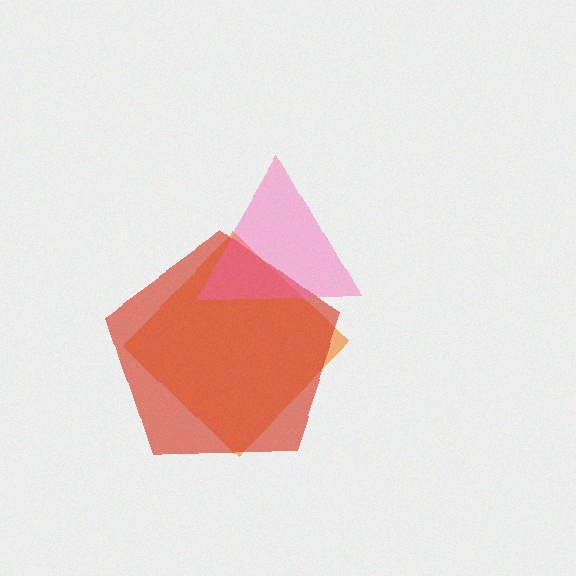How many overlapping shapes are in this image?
There are 3 overlapping shapes in the image.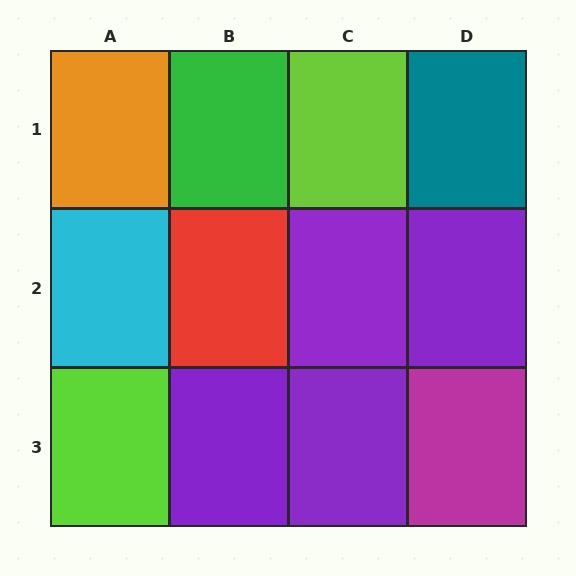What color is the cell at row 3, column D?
Magenta.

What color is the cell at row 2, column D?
Purple.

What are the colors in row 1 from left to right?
Orange, green, lime, teal.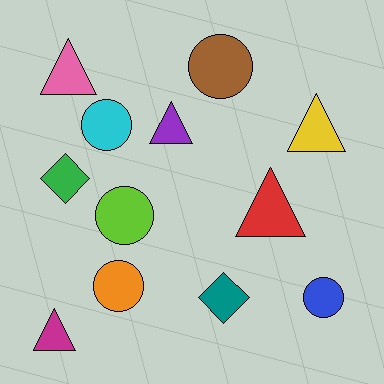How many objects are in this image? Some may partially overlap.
There are 12 objects.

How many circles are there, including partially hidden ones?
There are 5 circles.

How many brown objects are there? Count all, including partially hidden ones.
There is 1 brown object.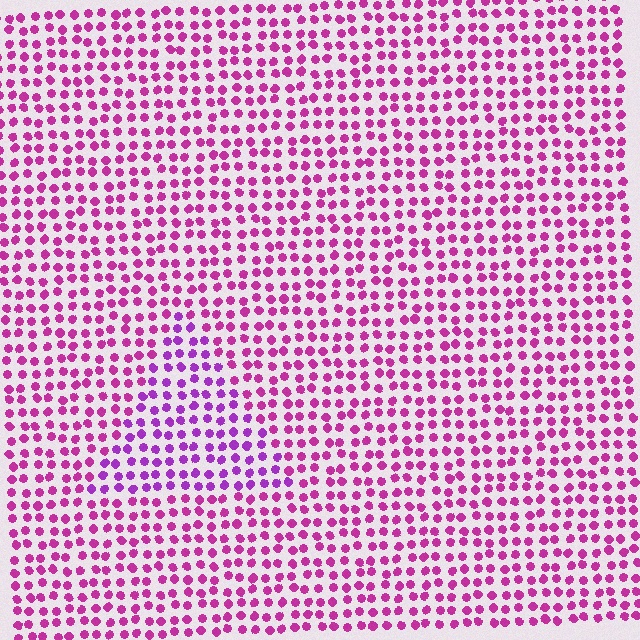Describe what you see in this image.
The image is filled with small magenta elements in a uniform arrangement. A triangle-shaped region is visible where the elements are tinted to a slightly different hue, forming a subtle color boundary.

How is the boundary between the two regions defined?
The boundary is defined purely by a slight shift in hue (about 28 degrees). Spacing, size, and orientation are identical on both sides.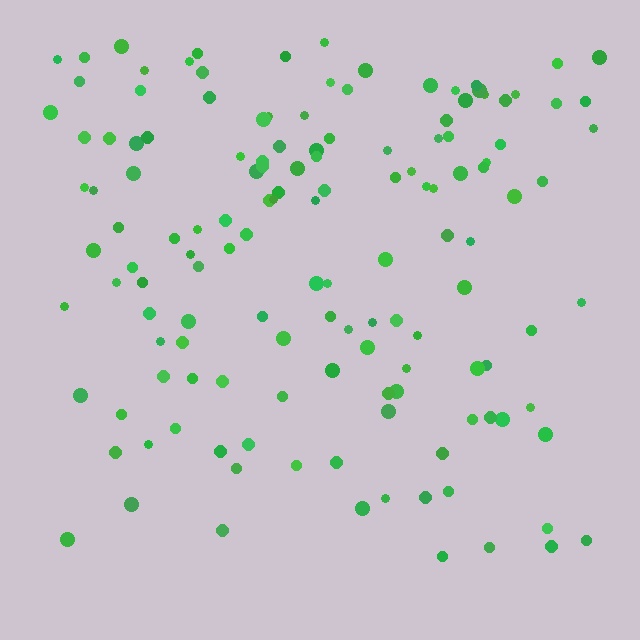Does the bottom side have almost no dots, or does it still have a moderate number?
Still a moderate number, just noticeably fewer than the top.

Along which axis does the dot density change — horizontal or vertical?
Vertical.